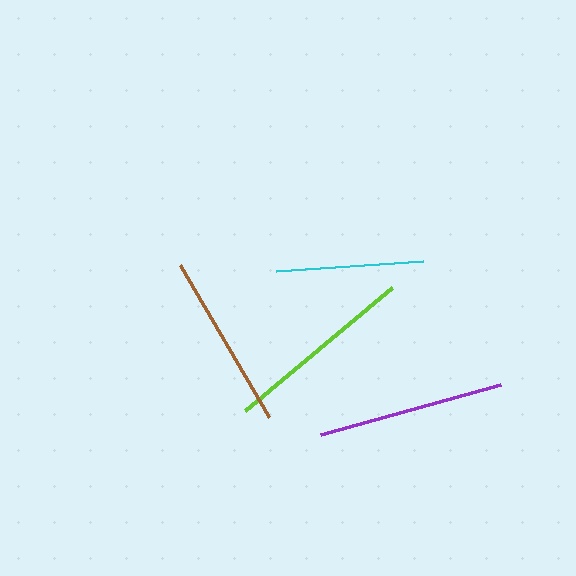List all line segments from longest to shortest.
From longest to shortest: lime, purple, brown, cyan.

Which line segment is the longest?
The lime line is the longest at approximately 192 pixels.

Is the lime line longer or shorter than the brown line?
The lime line is longer than the brown line.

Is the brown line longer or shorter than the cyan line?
The brown line is longer than the cyan line.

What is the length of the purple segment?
The purple segment is approximately 187 pixels long.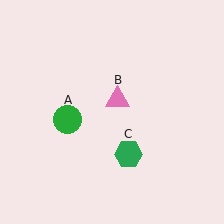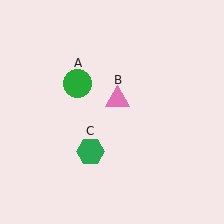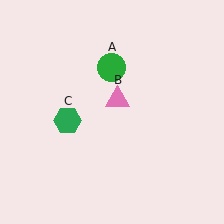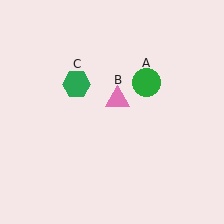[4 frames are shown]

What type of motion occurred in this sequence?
The green circle (object A), green hexagon (object C) rotated clockwise around the center of the scene.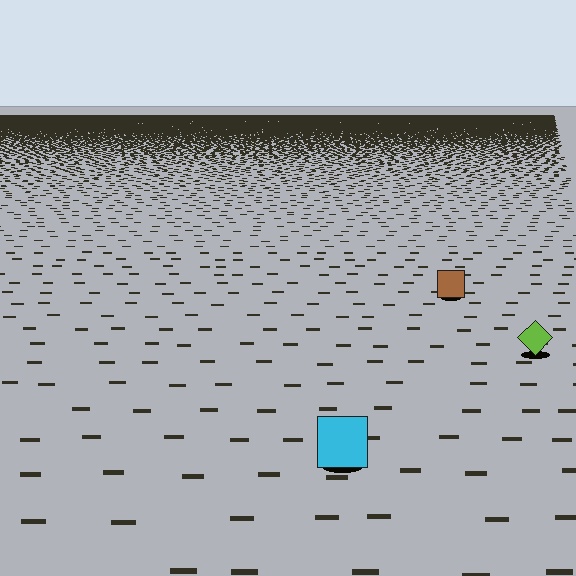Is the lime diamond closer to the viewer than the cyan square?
No. The cyan square is closer — you can tell from the texture gradient: the ground texture is coarser near it.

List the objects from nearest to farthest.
From nearest to farthest: the cyan square, the lime diamond, the brown square.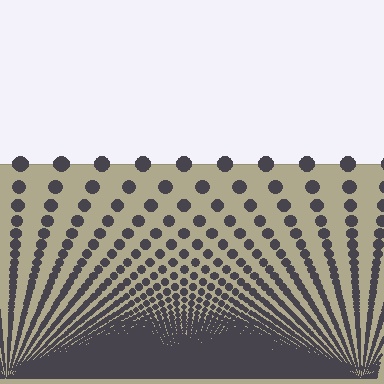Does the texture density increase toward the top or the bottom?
Density increases toward the bottom.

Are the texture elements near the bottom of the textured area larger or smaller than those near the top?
Smaller. The gradient is inverted — elements near the bottom are smaller and denser.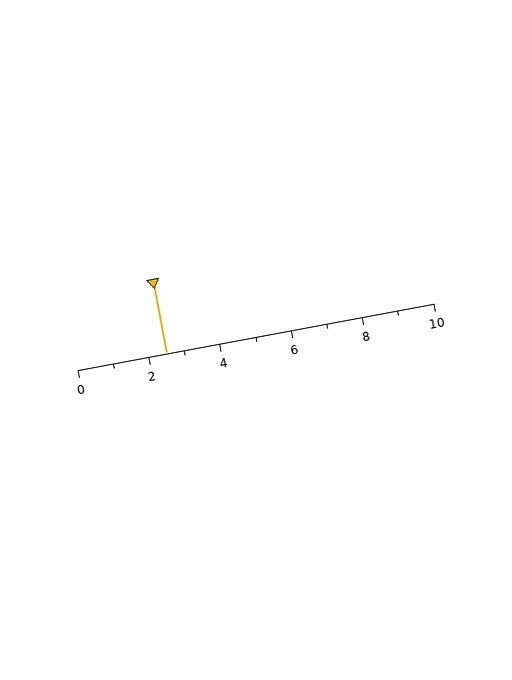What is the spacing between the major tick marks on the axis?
The major ticks are spaced 2 apart.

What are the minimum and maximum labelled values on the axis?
The axis runs from 0 to 10.